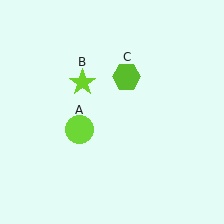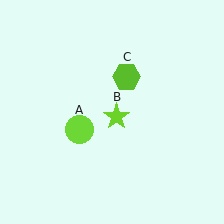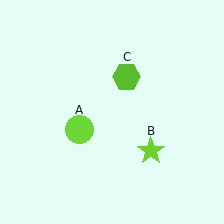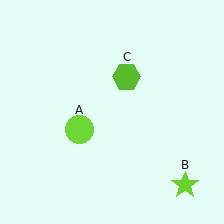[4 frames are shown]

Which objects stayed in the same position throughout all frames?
Lime circle (object A) and lime hexagon (object C) remained stationary.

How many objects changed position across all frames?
1 object changed position: lime star (object B).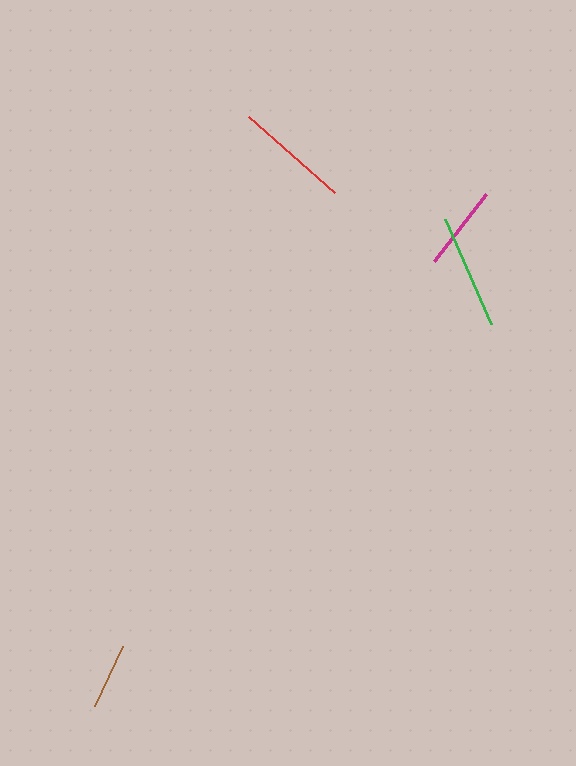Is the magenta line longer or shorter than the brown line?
The magenta line is longer than the brown line.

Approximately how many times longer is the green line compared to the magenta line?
The green line is approximately 1.3 times the length of the magenta line.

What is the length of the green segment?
The green segment is approximately 114 pixels long.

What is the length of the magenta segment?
The magenta segment is approximately 85 pixels long.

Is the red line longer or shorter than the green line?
The red line is longer than the green line.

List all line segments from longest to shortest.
From longest to shortest: red, green, magenta, brown.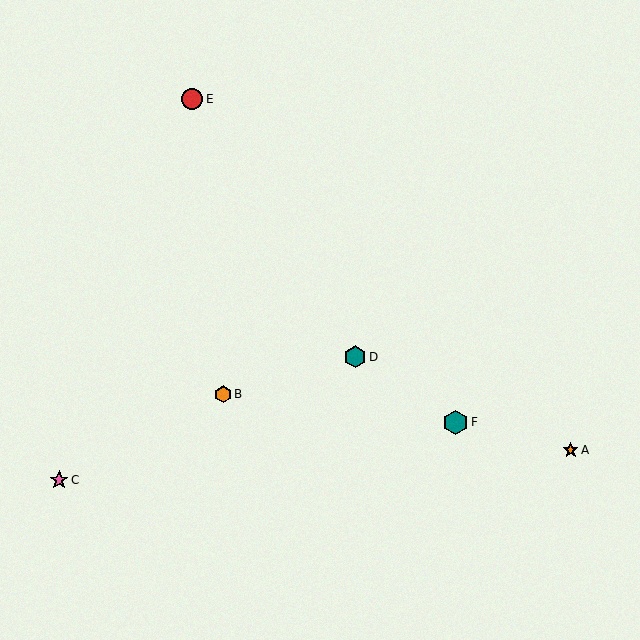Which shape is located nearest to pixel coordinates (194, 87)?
The red circle (labeled E) at (192, 99) is nearest to that location.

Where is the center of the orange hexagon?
The center of the orange hexagon is at (223, 394).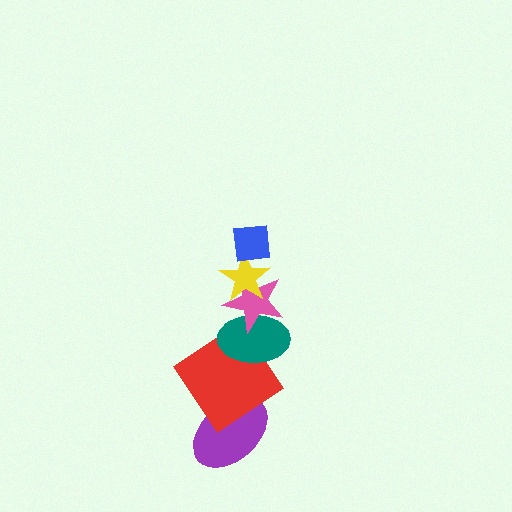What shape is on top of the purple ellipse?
The red diamond is on top of the purple ellipse.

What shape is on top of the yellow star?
The blue square is on top of the yellow star.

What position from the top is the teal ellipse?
The teal ellipse is 4th from the top.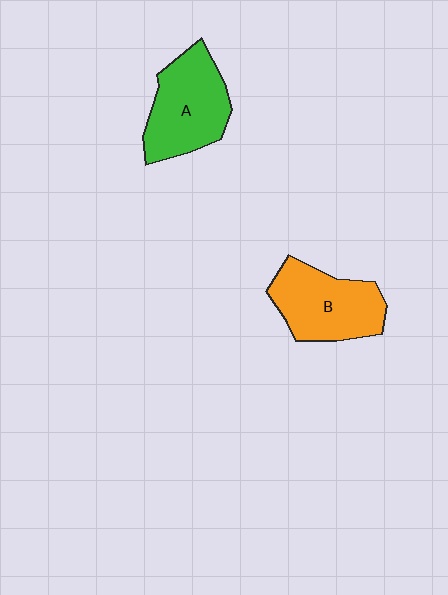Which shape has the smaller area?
Shape B (orange).